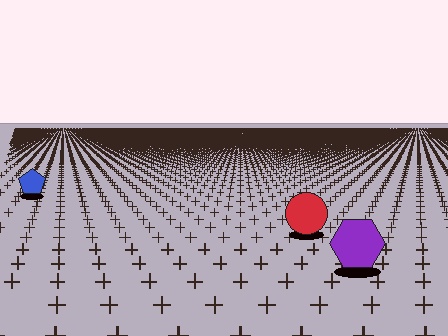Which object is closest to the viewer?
The purple hexagon is closest. The texture marks near it are larger and more spread out.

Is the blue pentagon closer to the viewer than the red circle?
No. The red circle is closer — you can tell from the texture gradient: the ground texture is coarser near it.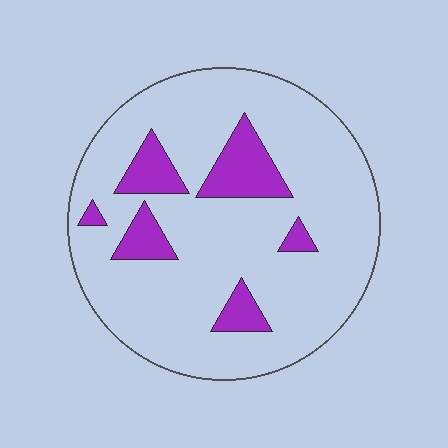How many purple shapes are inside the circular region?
6.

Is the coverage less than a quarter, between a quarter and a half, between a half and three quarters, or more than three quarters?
Less than a quarter.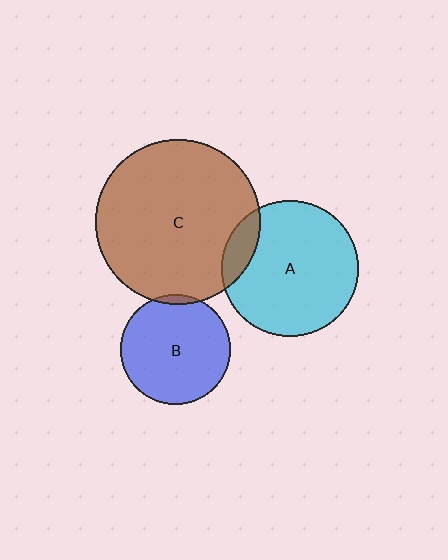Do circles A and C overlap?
Yes.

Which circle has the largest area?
Circle C (brown).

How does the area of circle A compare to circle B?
Approximately 1.5 times.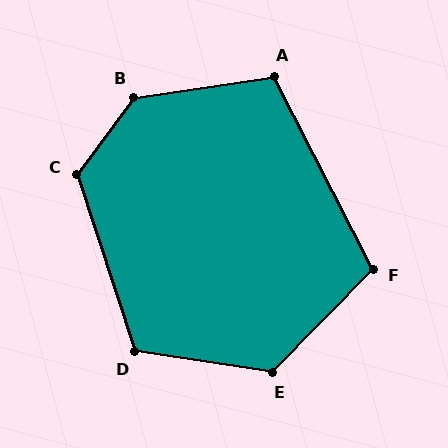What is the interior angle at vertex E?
Approximately 126 degrees (obtuse).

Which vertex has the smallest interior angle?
F, at approximately 109 degrees.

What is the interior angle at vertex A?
Approximately 109 degrees (obtuse).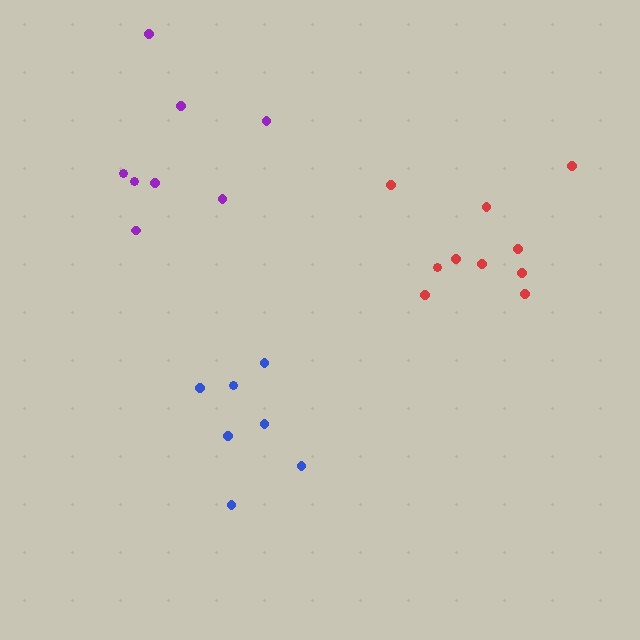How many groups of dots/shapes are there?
There are 3 groups.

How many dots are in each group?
Group 1: 7 dots, Group 2: 10 dots, Group 3: 8 dots (25 total).